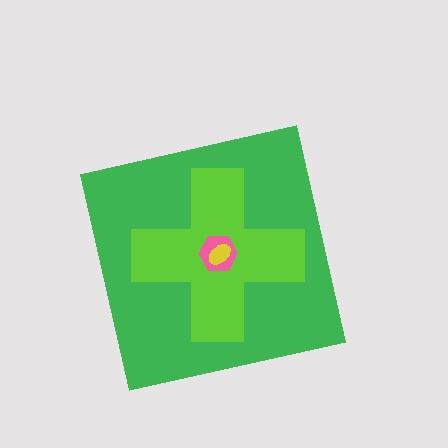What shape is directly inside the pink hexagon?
The yellow ellipse.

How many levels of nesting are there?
4.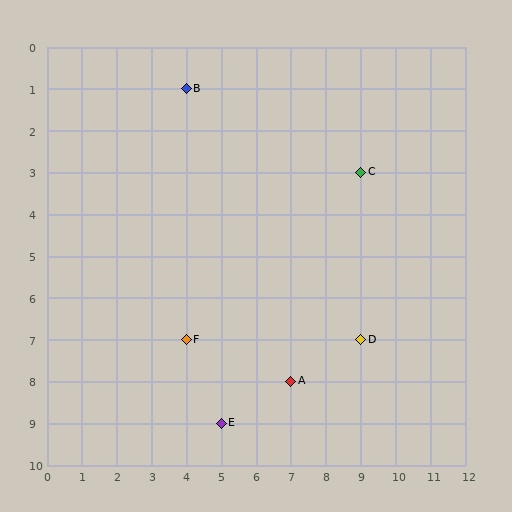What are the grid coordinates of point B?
Point B is at grid coordinates (4, 1).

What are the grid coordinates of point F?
Point F is at grid coordinates (4, 7).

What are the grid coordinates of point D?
Point D is at grid coordinates (9, 7).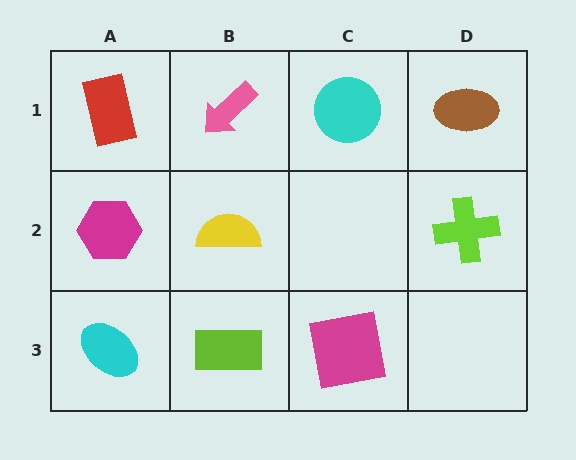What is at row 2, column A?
A magenta hexagon.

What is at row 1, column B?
A pink arrow.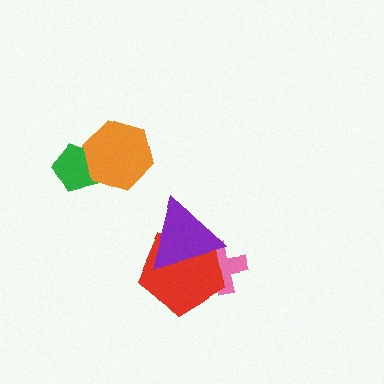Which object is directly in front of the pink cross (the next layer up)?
The red pentagon is directly in front of the pink cross.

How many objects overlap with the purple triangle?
2 objects overlap with the purple triangle.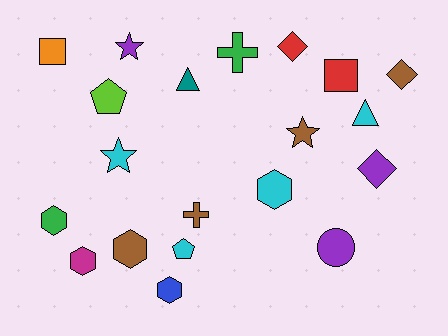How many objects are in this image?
There are 20 objects.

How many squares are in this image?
There are 2 squares.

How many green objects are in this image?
There are 2 green objects.